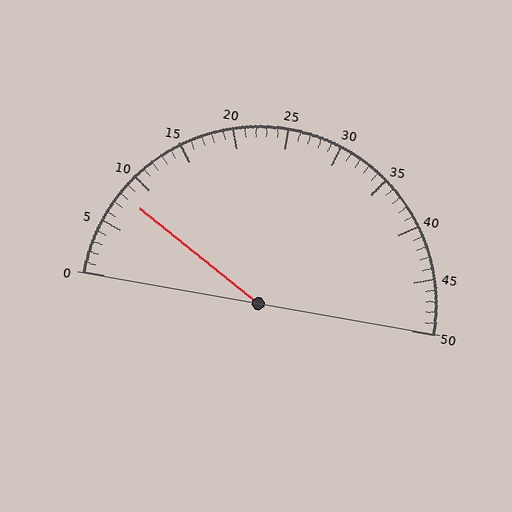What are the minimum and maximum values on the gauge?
The gauge ranges from 0 to 50.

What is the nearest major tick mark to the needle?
The nearest major tick mark is 10.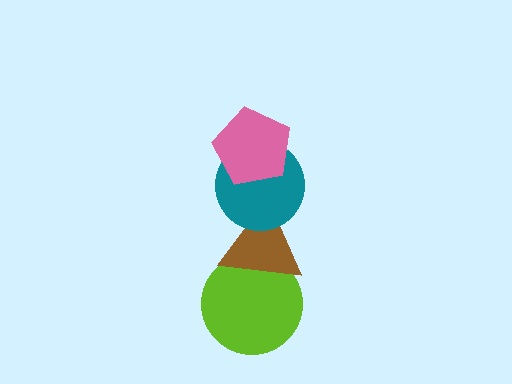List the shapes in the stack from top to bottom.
From top to bottom: the pink pentagon, the teal circle, the brown triangle, the lime circle.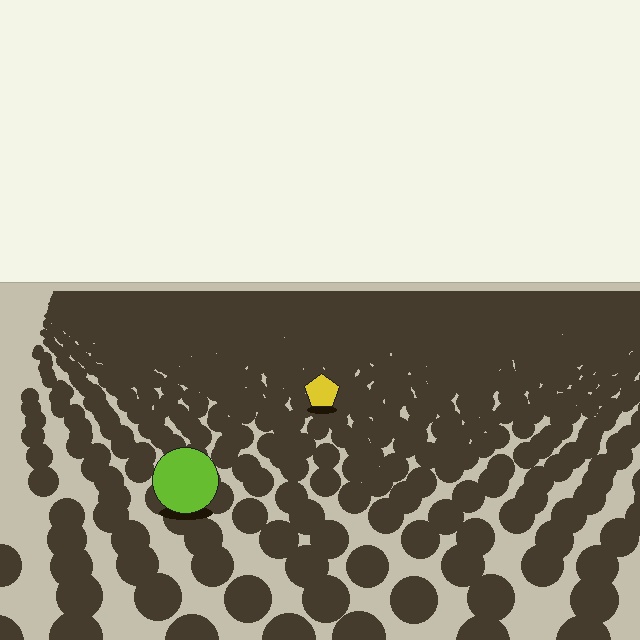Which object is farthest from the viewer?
The yellow pentagon is farthest from the viewer. It appears smaller and the ground texture around it is denser.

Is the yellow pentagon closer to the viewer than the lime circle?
No. The lime circle is closer — you can tell from the texture gradient: the ground texture is coarser near it.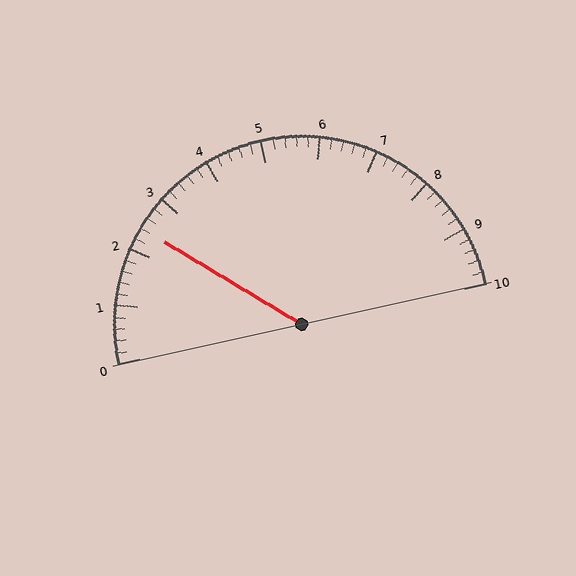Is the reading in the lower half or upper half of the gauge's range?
The reading is in the lower half of the range (0 to 10).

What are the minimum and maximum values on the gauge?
The gauge ranges from 0 to 10.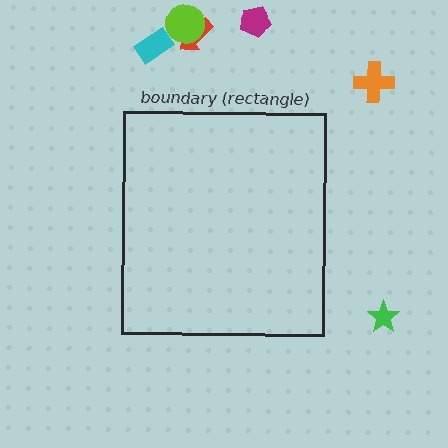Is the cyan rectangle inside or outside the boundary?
Outside.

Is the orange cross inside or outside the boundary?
Outside.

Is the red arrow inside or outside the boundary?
Outside.